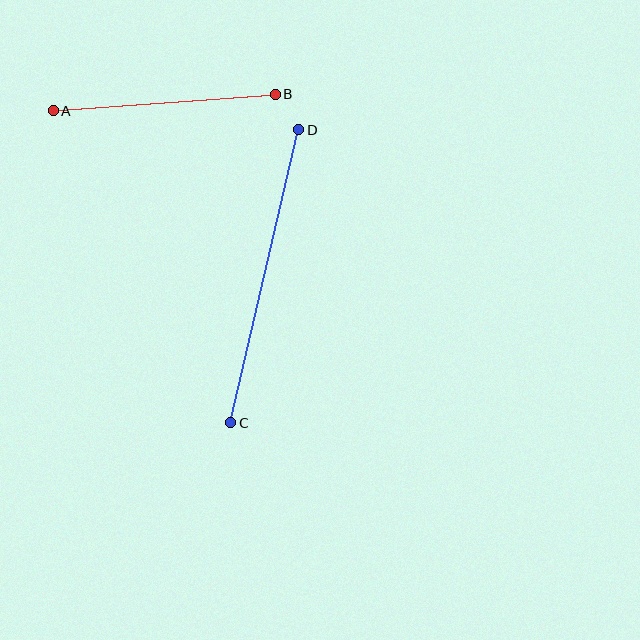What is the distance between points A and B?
The distance is approximately 223 pixels.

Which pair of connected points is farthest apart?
Points C and D are farthest apart.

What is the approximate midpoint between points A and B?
The midpoint is at approximately (164, 103) pixels.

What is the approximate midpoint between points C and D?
The midpoint is at approximately (265, 276) pixels.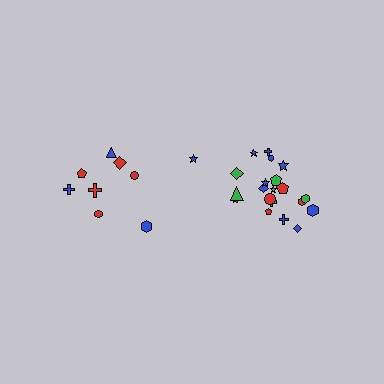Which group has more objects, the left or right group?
The right group.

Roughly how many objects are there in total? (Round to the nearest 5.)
Roughly 30 objects in total.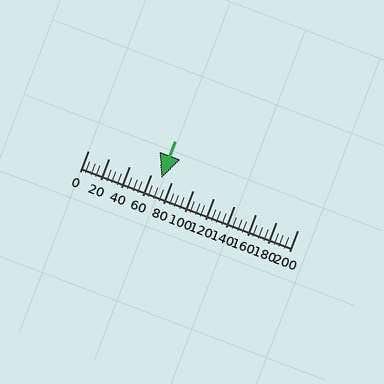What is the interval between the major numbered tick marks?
The major tick marks are spaced 20 units apart.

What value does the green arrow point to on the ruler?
The green arrow points to approximately 70.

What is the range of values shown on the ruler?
The ruler shows values from 0 to 200.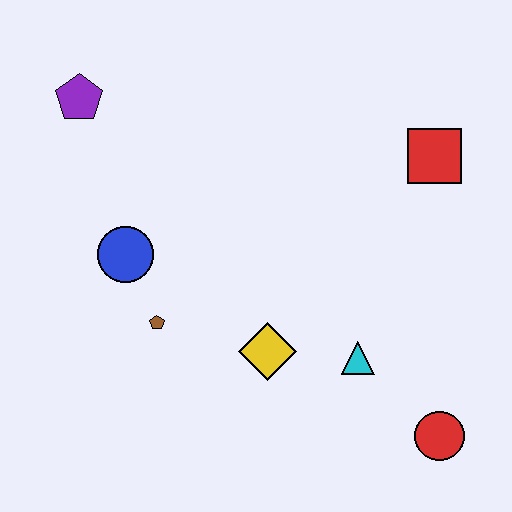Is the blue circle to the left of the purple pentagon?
No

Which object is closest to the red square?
The cyan triangle is closest to the red square.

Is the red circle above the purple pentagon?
No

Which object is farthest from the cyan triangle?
The purple pentagon is farthest from the cyan triangle.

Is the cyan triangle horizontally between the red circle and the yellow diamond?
Yes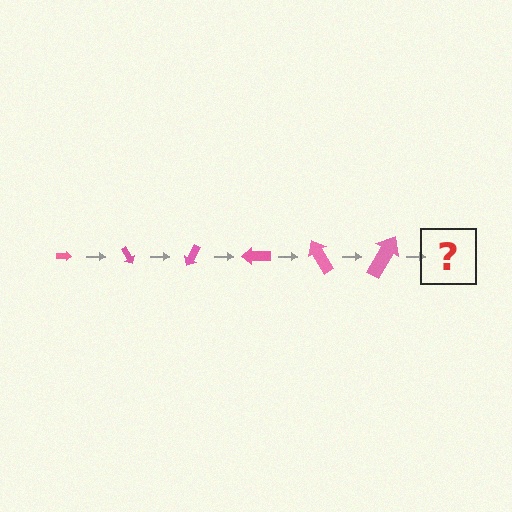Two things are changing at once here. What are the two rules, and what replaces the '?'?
The two rules are that the arrow grows larger each step and it rotates 60 degrees each step. The '?' should be an arrow, larger than the previous one and rotated 360 degrees from the start.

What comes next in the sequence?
The next element should be an arrow, larger than the previous one and rotated 360 degrees from the start.